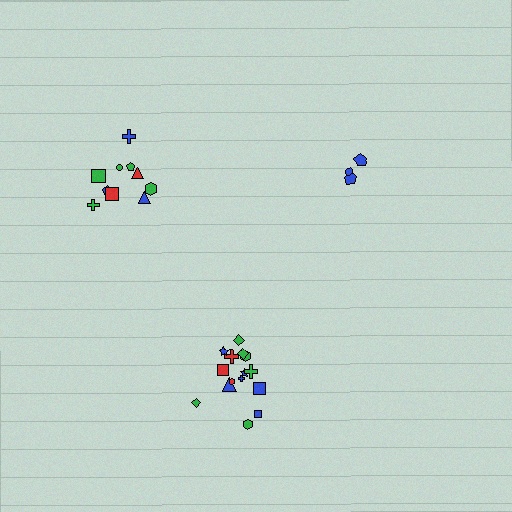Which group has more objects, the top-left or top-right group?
The top-left group.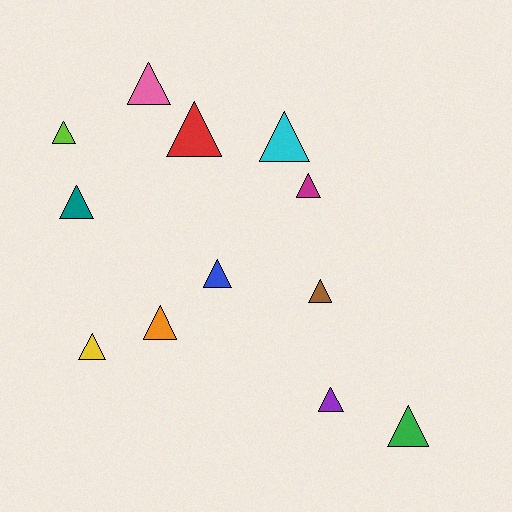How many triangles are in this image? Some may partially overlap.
There are 12 triangles.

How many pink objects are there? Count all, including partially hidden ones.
There is 1 pink object.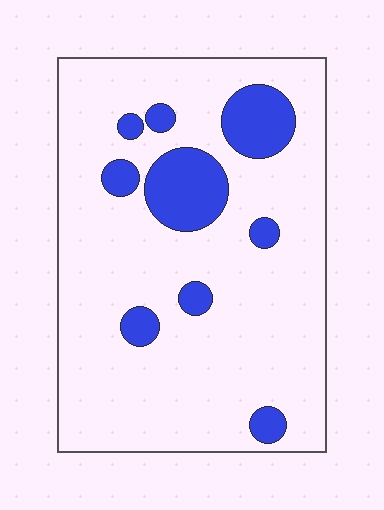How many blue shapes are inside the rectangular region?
9.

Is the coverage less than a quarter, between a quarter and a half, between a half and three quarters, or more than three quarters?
Less than a quarter.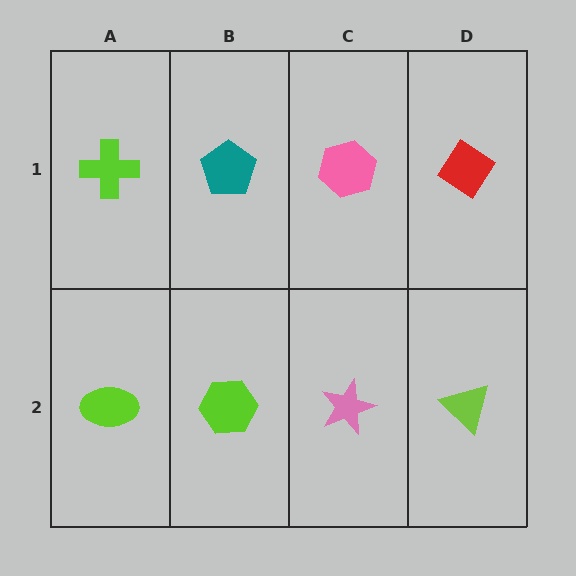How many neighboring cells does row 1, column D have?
2.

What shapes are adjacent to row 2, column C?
A pink hexagon (row 1, column C), a lime hexagon (row 2, column B), a lime triangle (row 2, column D).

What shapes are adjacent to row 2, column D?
A red diamond (row 1, column D), a pink star (row 2, column C).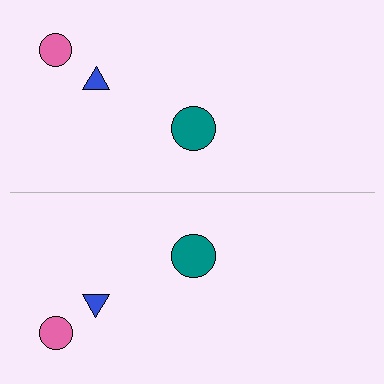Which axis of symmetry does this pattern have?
The pattern has a horizontal axis of symmetry running through the center of the image.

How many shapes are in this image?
There are 6 shapes in this image.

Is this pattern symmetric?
Yes, this pattern has bilateral (reflection) symmetry.